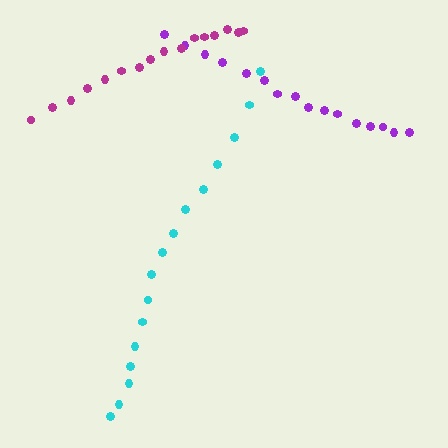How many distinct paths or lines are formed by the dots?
There are 3 distinct paths.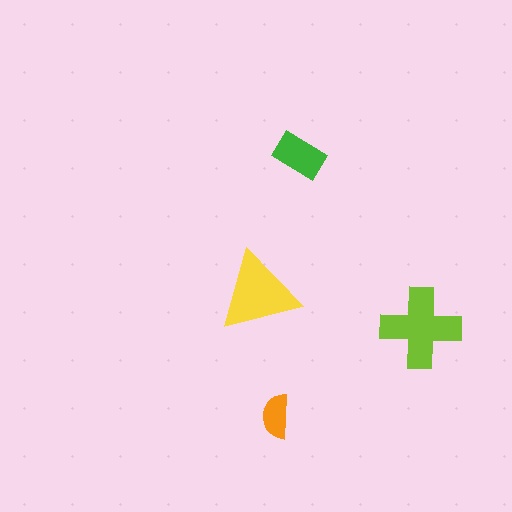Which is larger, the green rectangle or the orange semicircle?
The green rectangle.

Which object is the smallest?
The orange semicircle.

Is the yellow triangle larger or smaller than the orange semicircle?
Larger.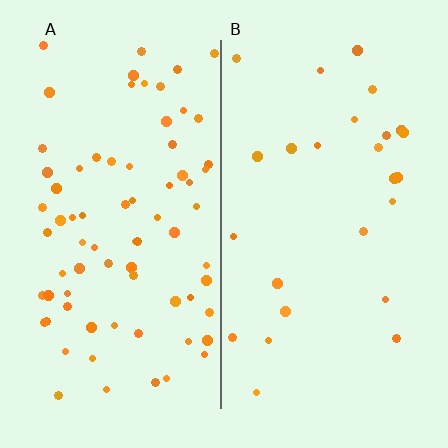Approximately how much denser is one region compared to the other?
Approximately 2.9× — region A over region B.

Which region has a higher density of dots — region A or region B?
A (the left).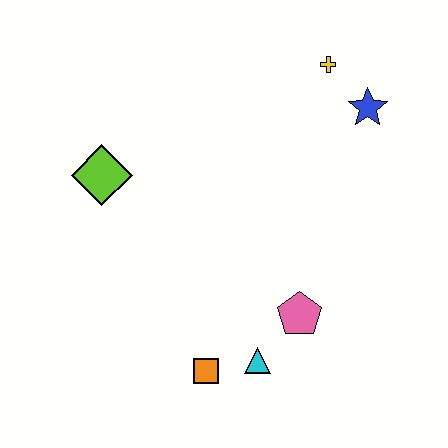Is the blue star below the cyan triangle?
No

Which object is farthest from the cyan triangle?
The yellow cross is farthest from the cyan triangle.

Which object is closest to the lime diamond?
The orange square is closest to the lime diamond.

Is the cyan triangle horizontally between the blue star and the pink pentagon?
No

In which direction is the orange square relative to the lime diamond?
The orange square is below the lime diamond.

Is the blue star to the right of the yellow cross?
Yes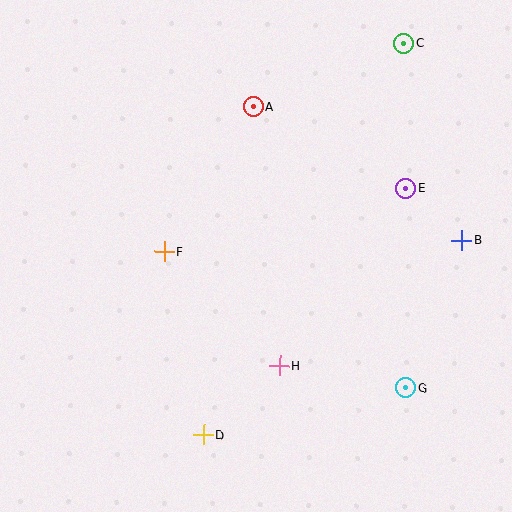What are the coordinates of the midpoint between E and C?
The midpoint between E and C is at (405, 116).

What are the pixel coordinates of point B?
Point B is at (462, 240).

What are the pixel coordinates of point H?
Point H is at (280, 365).